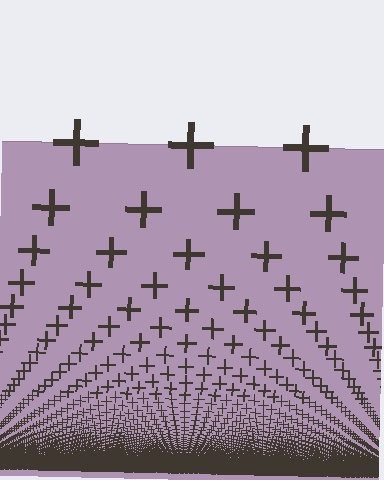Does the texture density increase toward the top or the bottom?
Density increases toward the bottom.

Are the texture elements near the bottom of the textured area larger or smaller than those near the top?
Smaller. The gradient is inverted — elements near the bottom are smaller and denser.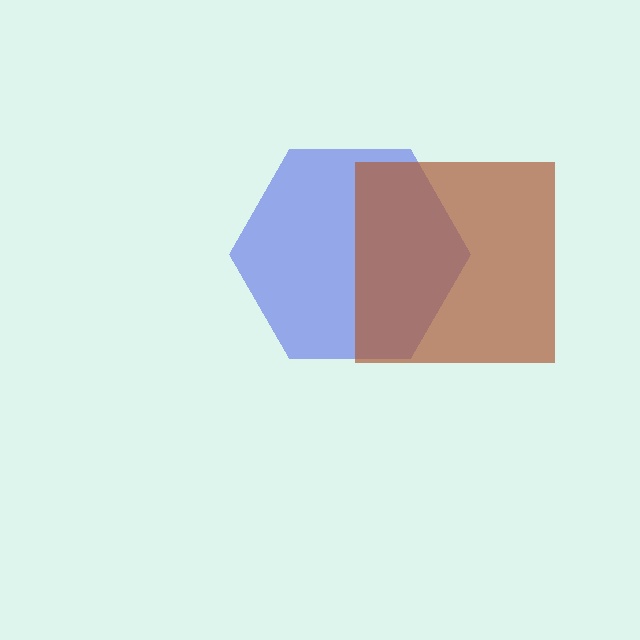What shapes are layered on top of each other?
The layered shapes are: a blue hexagon, a brown square.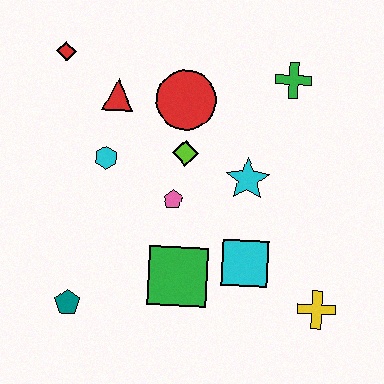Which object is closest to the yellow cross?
The cyan square is closest to the yellow cross.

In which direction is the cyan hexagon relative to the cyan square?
The cyan hexagon is to the left of the cyan square.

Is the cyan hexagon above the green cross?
No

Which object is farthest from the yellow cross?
The red diamond is farthest from the yellow cross.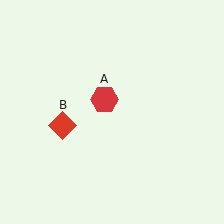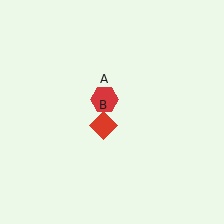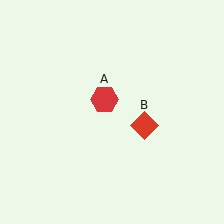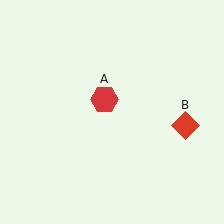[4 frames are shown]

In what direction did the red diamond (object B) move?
The red diamond (object B) moved right.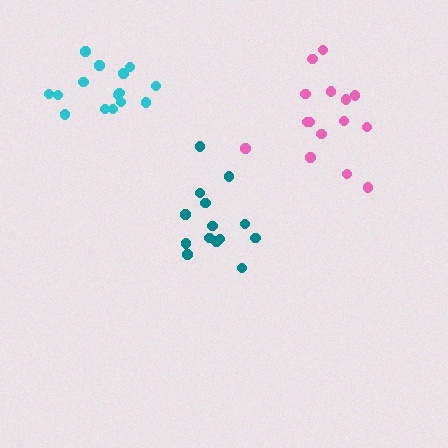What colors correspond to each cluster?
The clusters are colored: pink, cyan, teal.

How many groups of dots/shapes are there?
There are 3 groups.